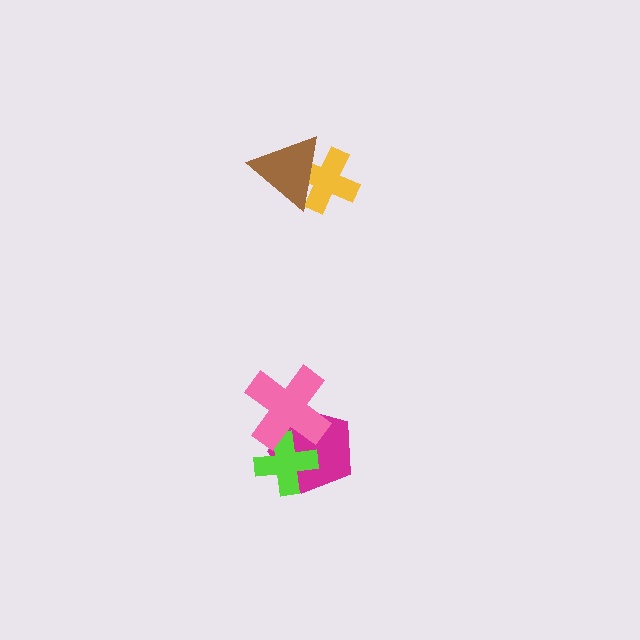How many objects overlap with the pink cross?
2 objects overlap with the pink cross.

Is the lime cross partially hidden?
Yes, it is partially covered by another shape.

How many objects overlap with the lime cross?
2 objects overlap with the lime cross.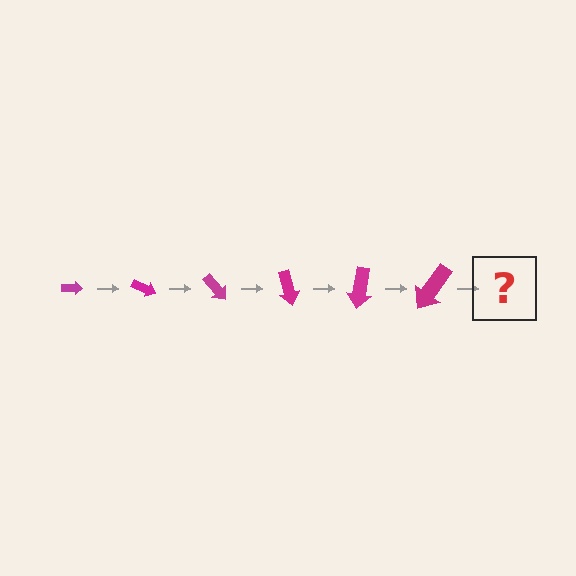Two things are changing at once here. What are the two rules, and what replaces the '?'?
The two rules are that the arrow grows larger each step and it rotates 25 degrees each step. The '?' should be an arrow, larger than the previous one and rotated 150 degrees from the start.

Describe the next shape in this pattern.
It should be an arrow, larger than the previous one and rotated 150 degrees from the start.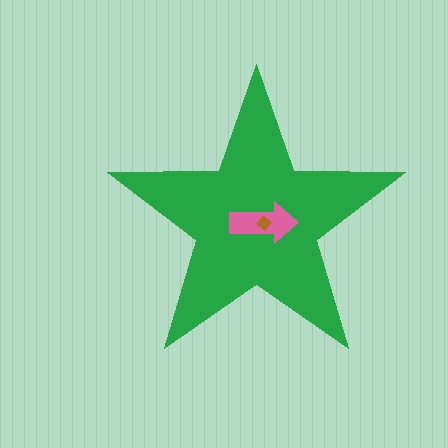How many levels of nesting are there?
3.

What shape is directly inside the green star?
The pink arrow.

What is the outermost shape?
The green star.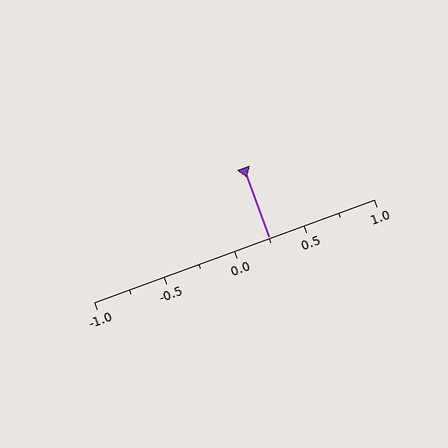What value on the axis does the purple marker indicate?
The marker indicates approximately 0.25.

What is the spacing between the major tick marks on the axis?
The major ticks are spaced 0.5 apart.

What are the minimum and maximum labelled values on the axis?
The axis runs from -1.0 to 1.0.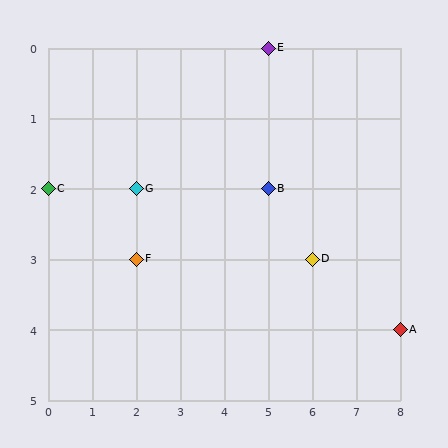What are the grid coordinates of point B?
Point B is at grid coordinates (5, 2).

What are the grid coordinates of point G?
Point G is at grid coordinates (2, 2).